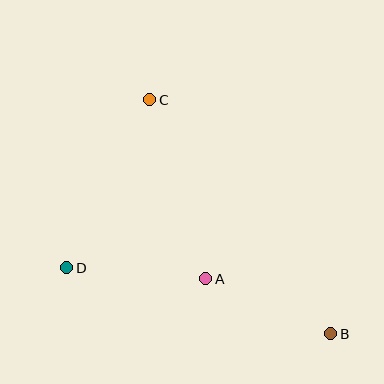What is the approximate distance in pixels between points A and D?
The distance between A and D is approximately 140 pixels.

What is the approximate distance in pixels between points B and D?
The distance between B and D is approximately 272 pixels.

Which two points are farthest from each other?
Points B and C are farthest from each other.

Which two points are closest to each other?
Points A and B are closest to each other.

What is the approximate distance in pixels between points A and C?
The distance between A and C is approximately 188 pixels.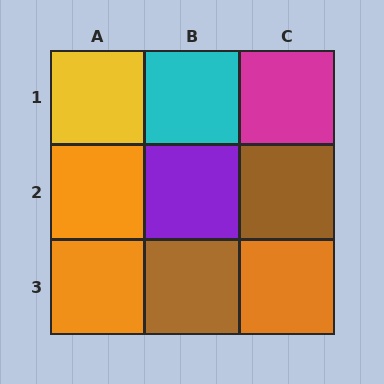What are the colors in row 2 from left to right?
Orange, purple, brown.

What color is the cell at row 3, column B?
Brown.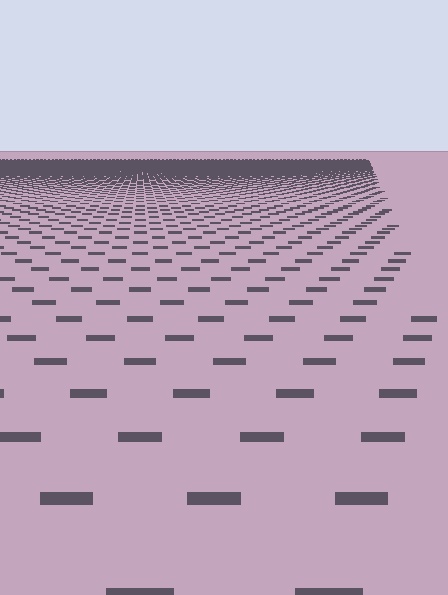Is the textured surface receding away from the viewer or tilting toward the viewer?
The surface is receding away from the viewer. Texture elements get smaller and denser toward the top.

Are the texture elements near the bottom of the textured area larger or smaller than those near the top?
Larger. Near the bottom, elements are closer to the viewer and appear at a bigger on-screen size.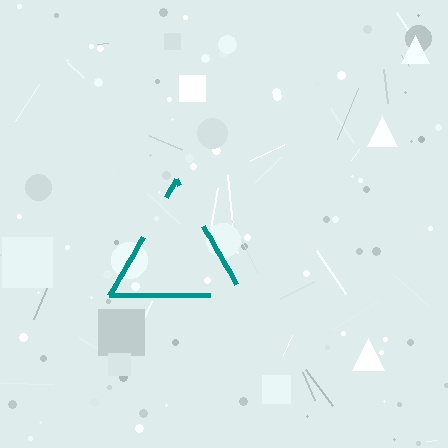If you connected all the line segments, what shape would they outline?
They would outline a triangle.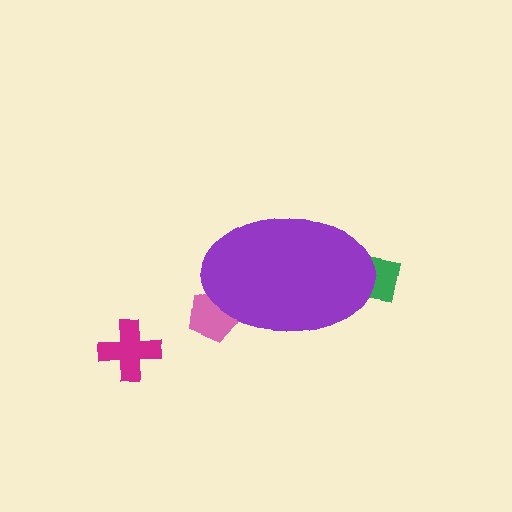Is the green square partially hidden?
Yes, the green square is partially hidden behind the purple ellipse.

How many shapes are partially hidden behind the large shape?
2 shapes are partially hidden.